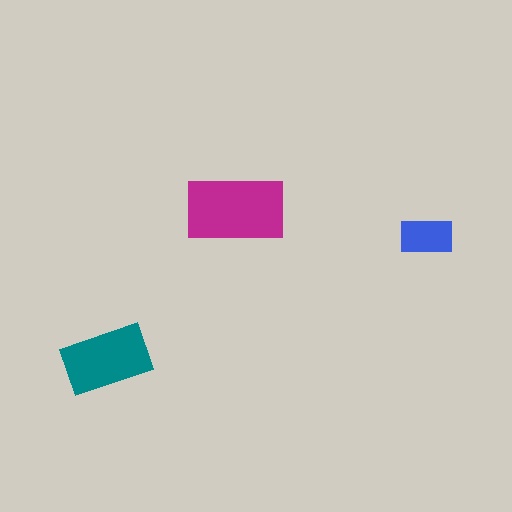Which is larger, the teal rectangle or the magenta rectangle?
The magenta one.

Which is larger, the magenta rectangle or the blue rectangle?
The magenta one.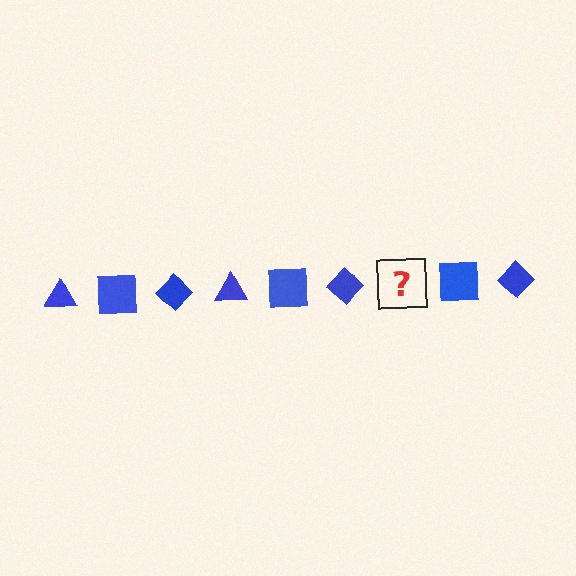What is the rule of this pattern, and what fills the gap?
The rule is that the pattern cycles through triangle, square, diamond shapes in blue. The gap should be filled with a blue triangle.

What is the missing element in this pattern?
The missing element is a blue triangle.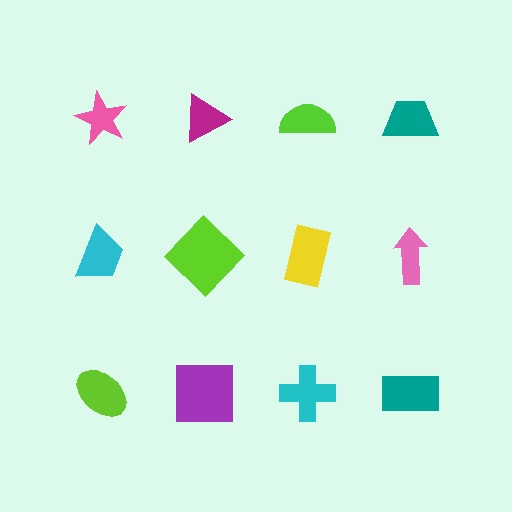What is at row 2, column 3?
A yellow rectangle.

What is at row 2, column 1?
A cyan trapezoid.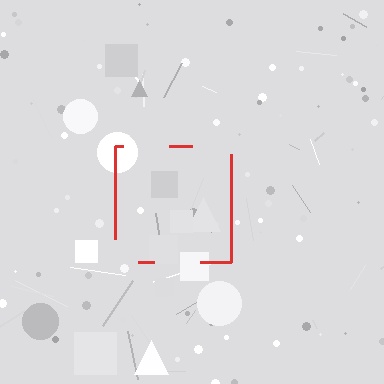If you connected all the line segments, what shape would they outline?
They would outline a square.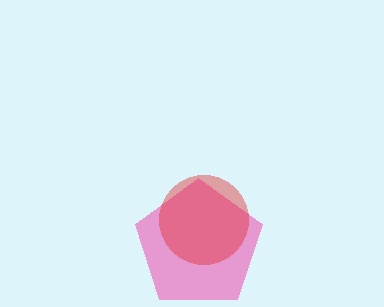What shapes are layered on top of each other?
The layered shapes are: a pink pentagon, a red circle.